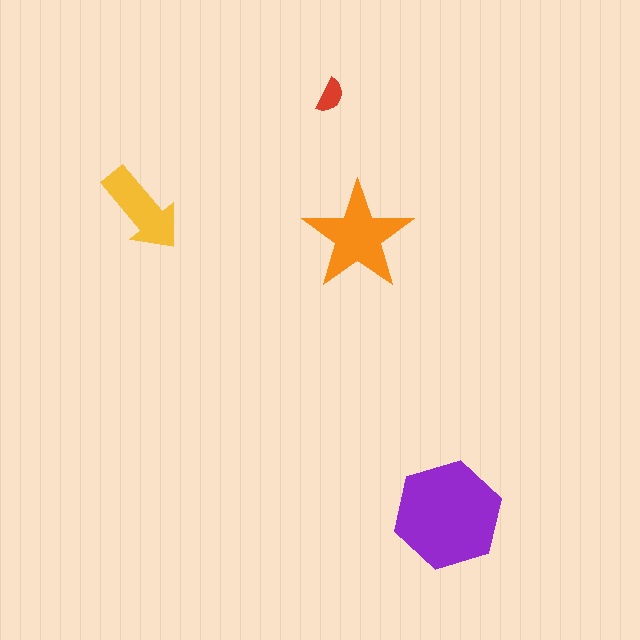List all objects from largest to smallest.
The purple hexagon, the orange star, the yellow arrow, the red semicircle.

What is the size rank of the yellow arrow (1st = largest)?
3rd.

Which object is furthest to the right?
The purple hexagon is rightmost.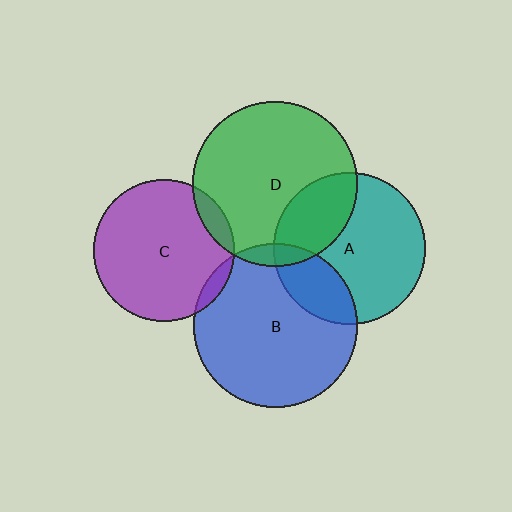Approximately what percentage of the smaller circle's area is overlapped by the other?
Approximately 25%.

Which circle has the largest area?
Circle D (green).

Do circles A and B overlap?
Yes.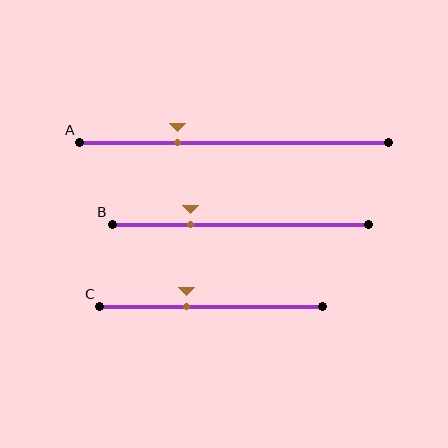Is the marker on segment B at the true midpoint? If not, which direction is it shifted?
No, the marker on segment B is shifted to the left by about 19% of the segment length.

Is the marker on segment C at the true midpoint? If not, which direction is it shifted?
No, the marker on segment C is shifted to the left by about 11% of the segment length.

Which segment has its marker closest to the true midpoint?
Segment C has its marker closest to the true midpoint.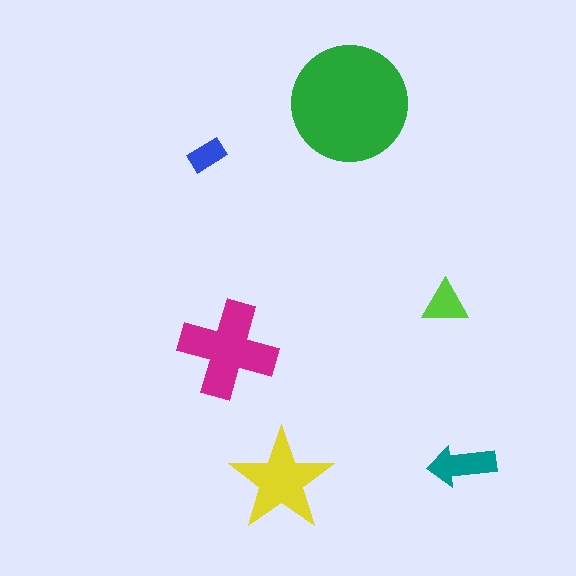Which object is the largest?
The green circle.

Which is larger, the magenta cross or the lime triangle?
The magenta cross.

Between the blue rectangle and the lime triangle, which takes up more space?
The lime triangle.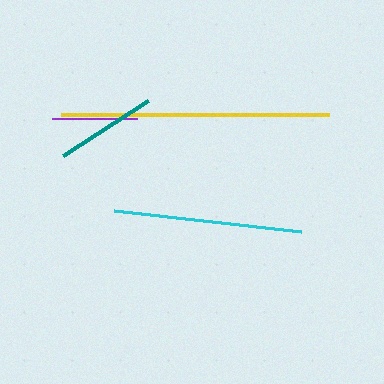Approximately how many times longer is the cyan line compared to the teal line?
The cyan line is approximately 1.9 times the length of the teal line.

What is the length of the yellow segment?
The yellow segment is approximately 268 pixels long.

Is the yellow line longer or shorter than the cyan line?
The yellow line is longer than the cyan line.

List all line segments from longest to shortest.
From longest to shortest: yellow, cyan, teal, purple.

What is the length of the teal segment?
The teal segment is approximately 101 pixels long.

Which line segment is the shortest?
The purple line is the shortest at approximately 84 pixels.